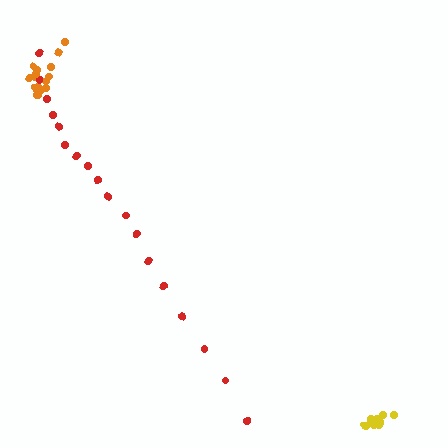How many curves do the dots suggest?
There are 3 distinct paths.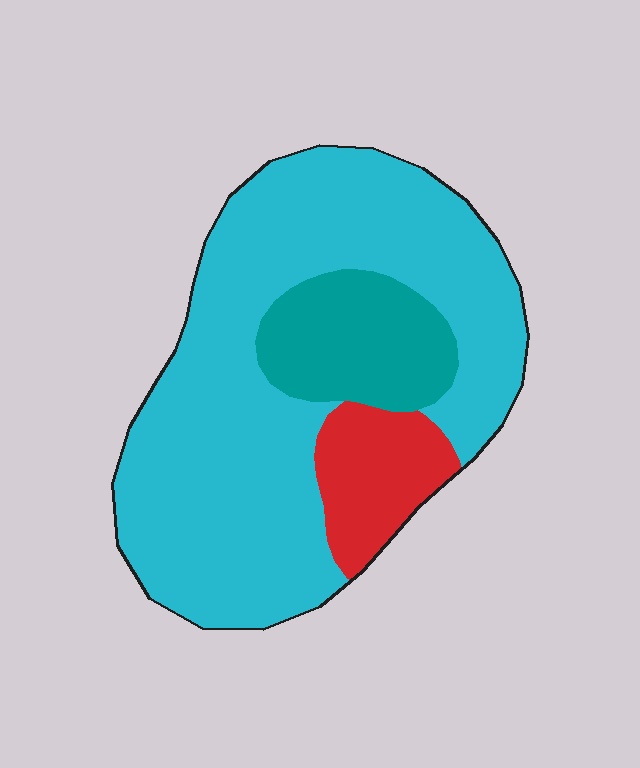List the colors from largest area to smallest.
From largest to smallest: cyan, teal, red.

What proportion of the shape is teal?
Teal takes up about one sixth (1/6) of the shape.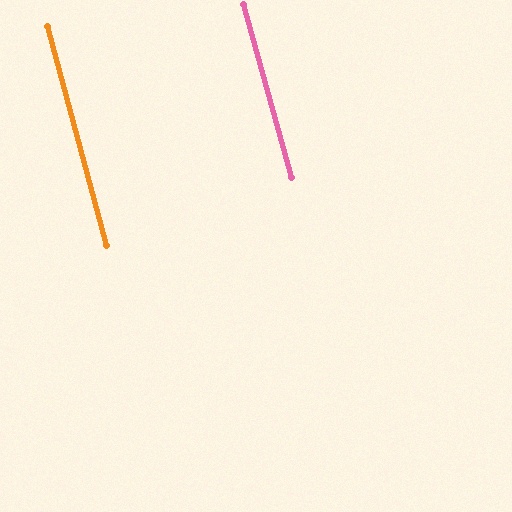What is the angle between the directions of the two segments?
Approximately 1 degree.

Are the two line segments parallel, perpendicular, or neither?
Parallel — their directions differ by only 0.6°.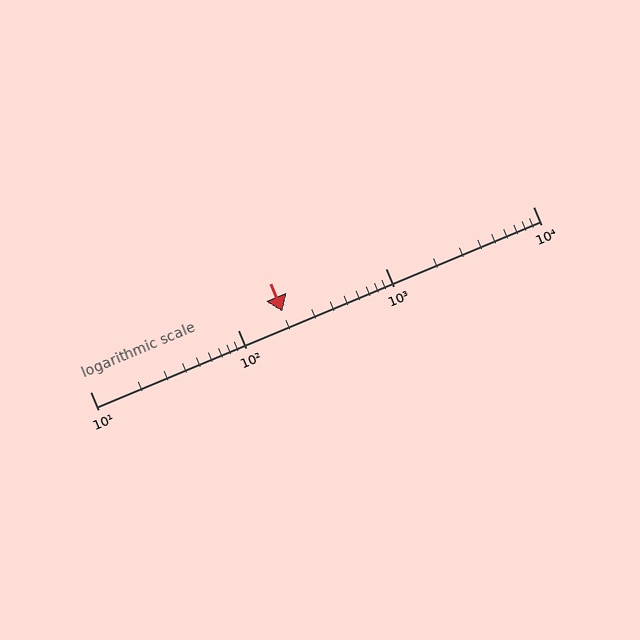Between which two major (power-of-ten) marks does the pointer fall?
The pointer is between 100 and 1000.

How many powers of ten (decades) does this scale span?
The scale spans 3 decades, from 10 to 10000.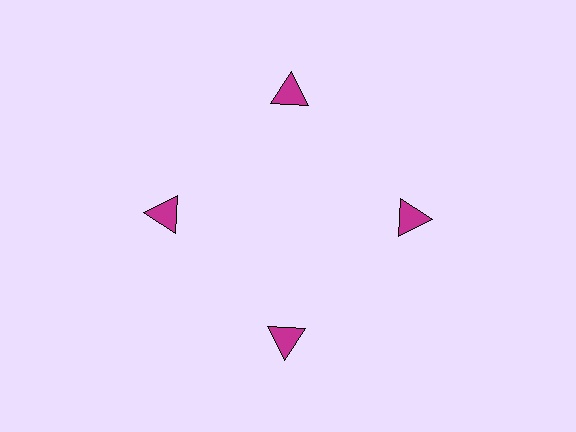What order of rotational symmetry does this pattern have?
This pattern has 4-fold rotational symmetry.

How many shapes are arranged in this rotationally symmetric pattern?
There are 4 shapes, arranged in 4 groups of 1.